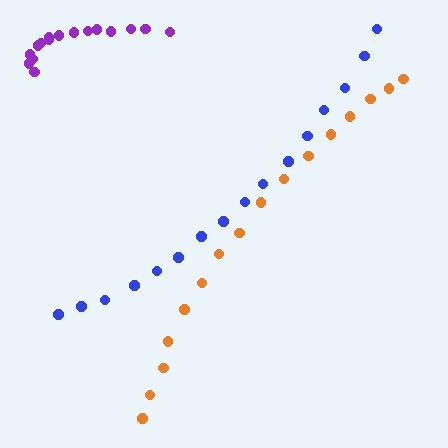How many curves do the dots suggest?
There are 3 distinct paths.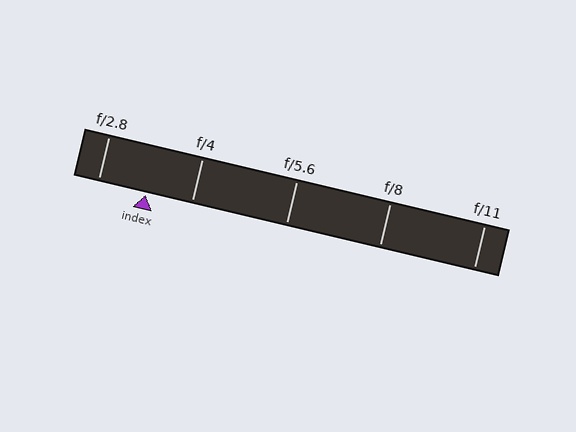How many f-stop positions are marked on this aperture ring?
There are 5 f-stop positions marked.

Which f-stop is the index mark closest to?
The index mark is closest to f/4.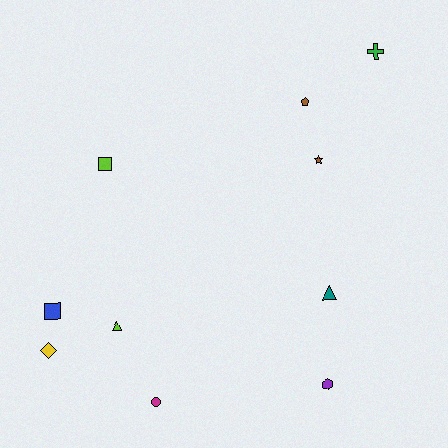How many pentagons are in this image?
There is 1 pentagon.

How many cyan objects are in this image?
There are no cyan objects.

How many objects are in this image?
There are 10 objects.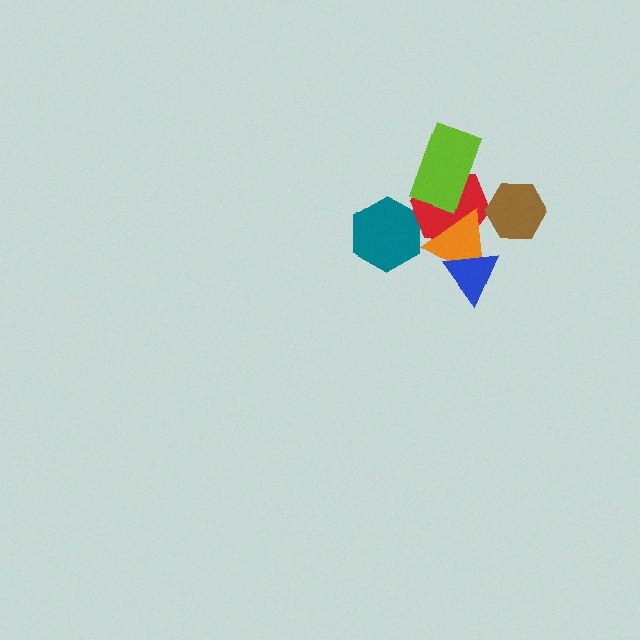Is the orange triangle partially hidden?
Yes, it is partially covered by another shape.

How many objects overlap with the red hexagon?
3 objects overlap with the red hexagon.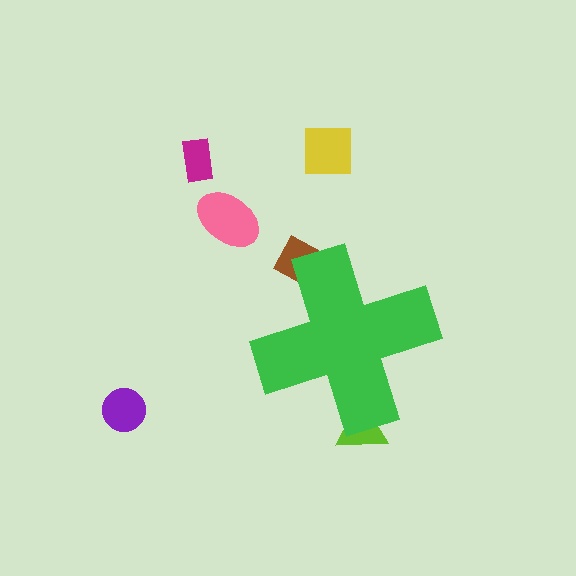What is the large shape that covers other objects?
A green cross.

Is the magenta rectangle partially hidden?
No, the magenta rectangle is fully visible.